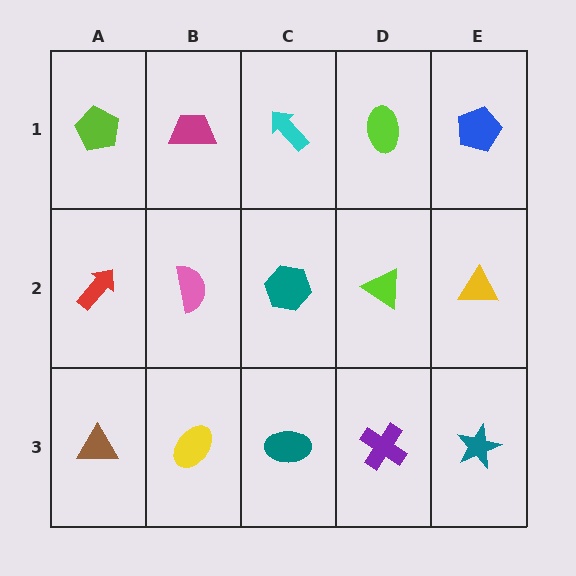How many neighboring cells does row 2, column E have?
3.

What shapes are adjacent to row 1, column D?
A lime triangle (row 2, column D), a cyan arrow (row 1, column C), a blue pentagon (row 1, column E).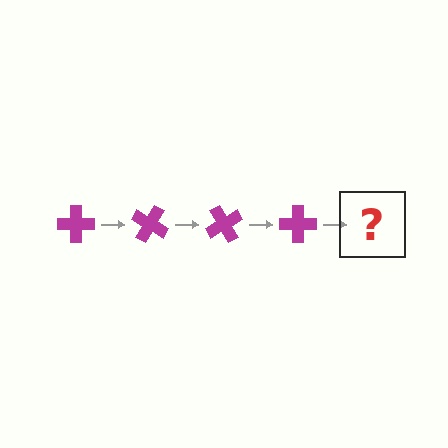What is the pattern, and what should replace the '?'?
The pattern is that the cross rotates 30 degrees each step. The '?' should be a magenta cross rotated 120 degrees.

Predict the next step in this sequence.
The next step is a magenta cross rotated 120 degrees.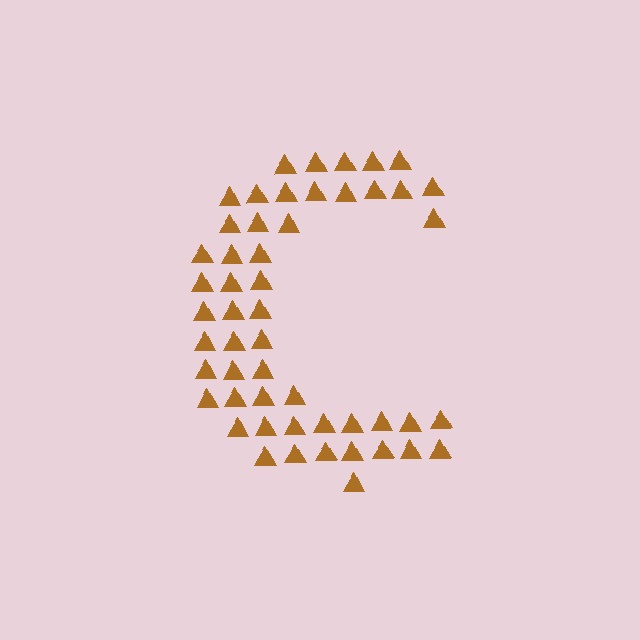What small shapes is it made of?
It is made of small triangles.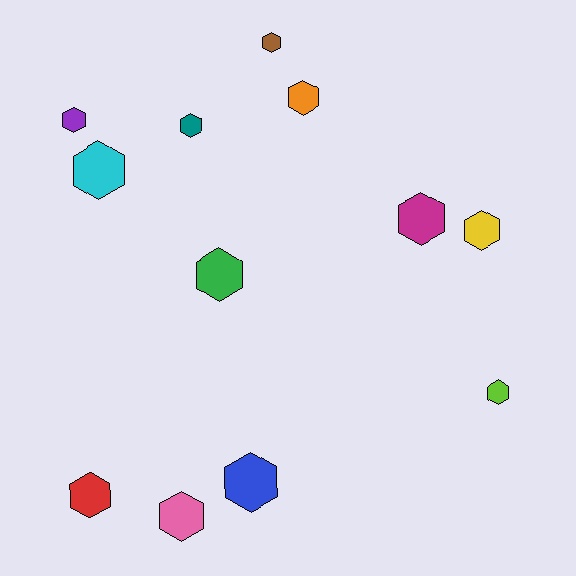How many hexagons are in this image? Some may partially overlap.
There are 12 hexagons.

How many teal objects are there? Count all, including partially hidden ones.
There is 1 teal object.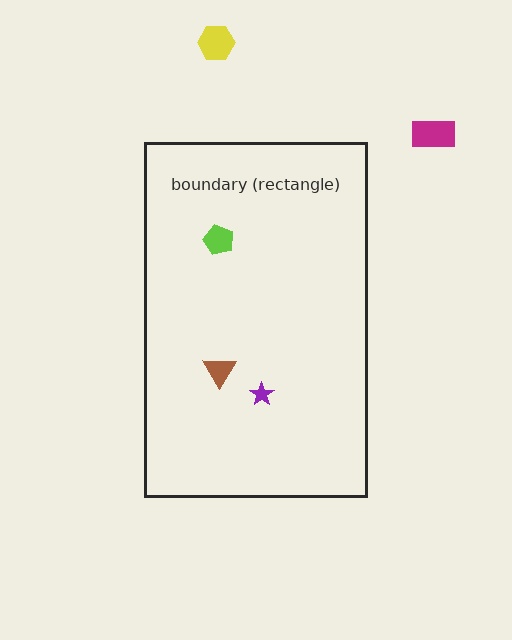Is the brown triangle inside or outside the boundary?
Inside.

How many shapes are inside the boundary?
3 inside, 2 outside.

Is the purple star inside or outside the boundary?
Inside.